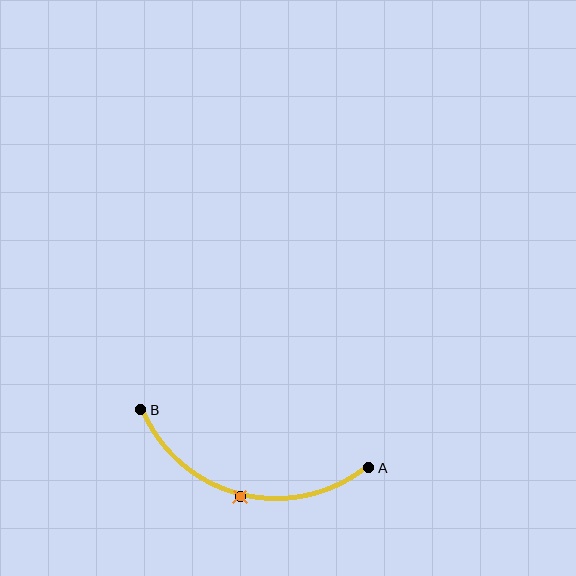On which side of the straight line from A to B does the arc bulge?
The arc bulges below the straight line connecting A and B.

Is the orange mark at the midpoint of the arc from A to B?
Yes. The orange mark lies on the arc at equal arc-length from both A and B — it is the arc midpoint.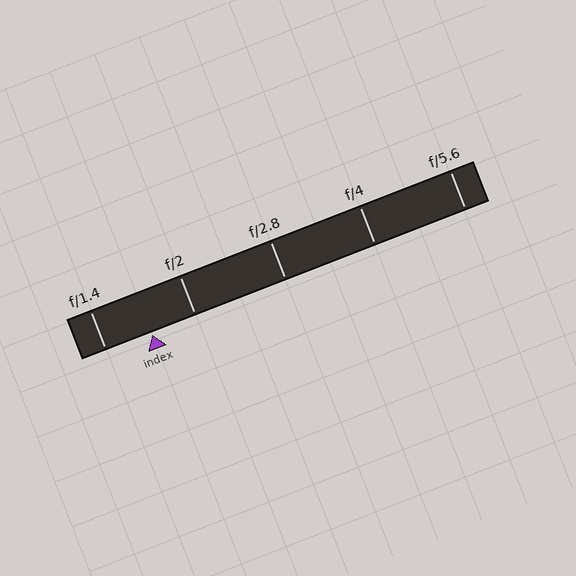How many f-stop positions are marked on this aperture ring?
There are 5 f-stop positions marked.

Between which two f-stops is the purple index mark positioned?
The index mark is between f/1.4 and f/2.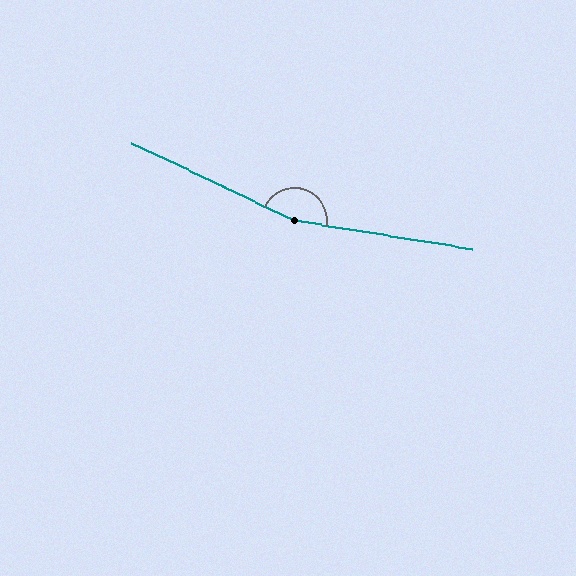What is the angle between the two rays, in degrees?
Approximately 164 degrees.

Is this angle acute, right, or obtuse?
It is obtuse.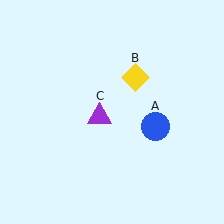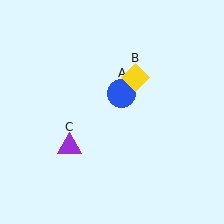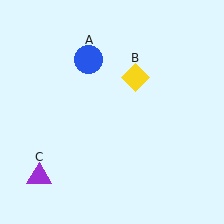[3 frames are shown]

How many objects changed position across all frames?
2 objects changed position: blue circle (object A), purple triangle (object C).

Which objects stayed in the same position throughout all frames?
Yellow diamond (object B) remained stationary.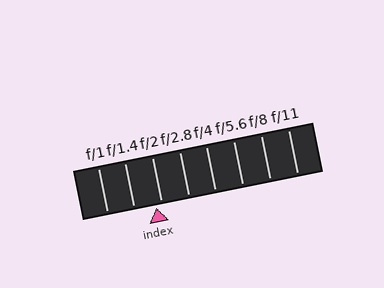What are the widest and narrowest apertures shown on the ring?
The widest aperture shown is f/1 and the narrowest is f/11.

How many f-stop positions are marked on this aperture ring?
There are 8 f-stop positions marked.